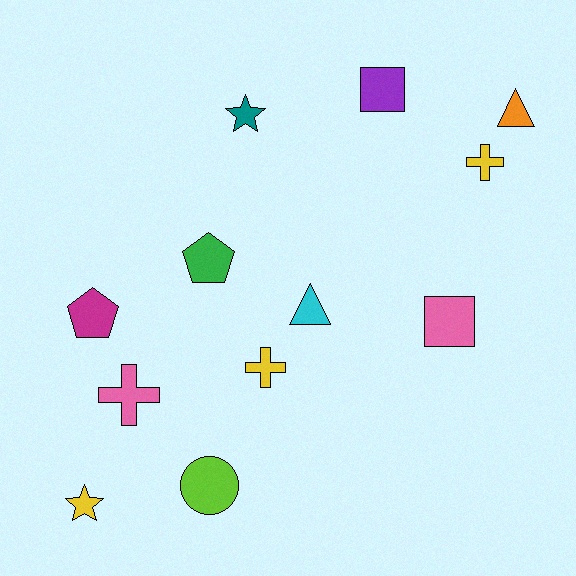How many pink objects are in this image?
There are 2 pink objects.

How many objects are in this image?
There are 12 objects.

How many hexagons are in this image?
There are no hexagons.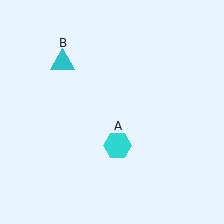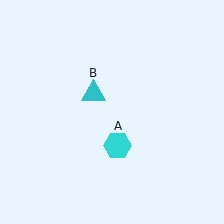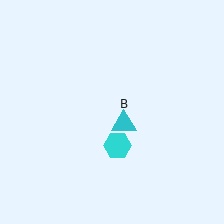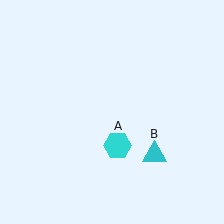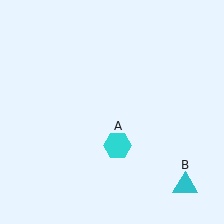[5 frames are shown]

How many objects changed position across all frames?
1 object changed position: cyan triangle (object B).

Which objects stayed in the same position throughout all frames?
Cyan hexagon (object A) remained stationary.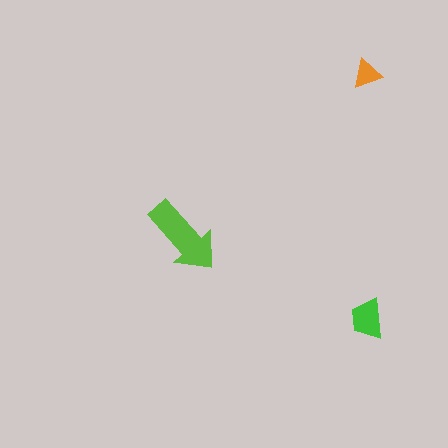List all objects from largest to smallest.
The lime arrow, the green trapezoid, the orange triangle.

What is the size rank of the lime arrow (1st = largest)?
1st.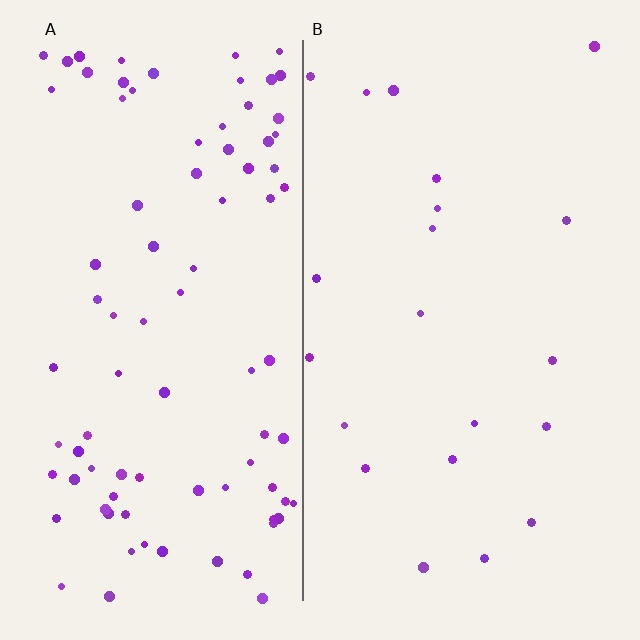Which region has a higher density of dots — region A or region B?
A (the left).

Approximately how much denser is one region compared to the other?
Approximately 4.2× — region A over region B.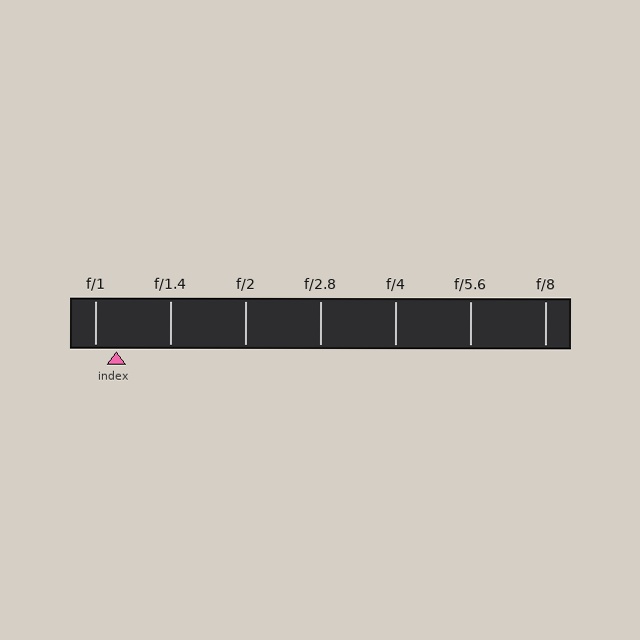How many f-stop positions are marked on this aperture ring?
There are 7 f-stop positions marked.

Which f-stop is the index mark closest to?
The index mark is closest to f/1.